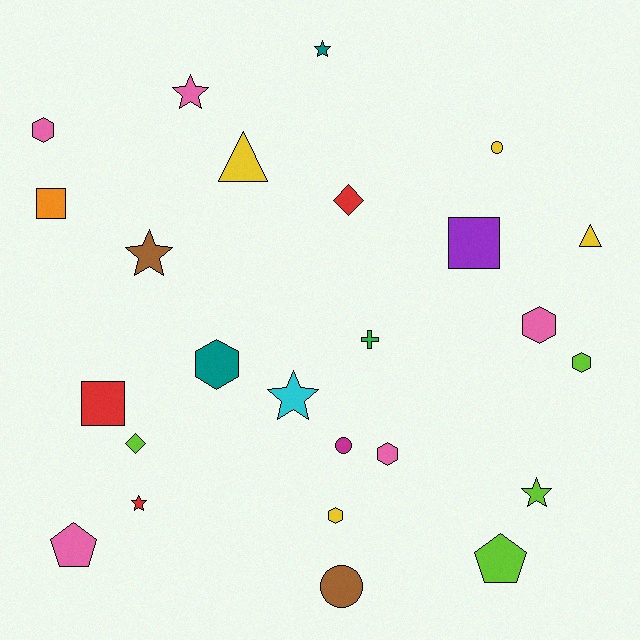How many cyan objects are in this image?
There is 1 cyan object.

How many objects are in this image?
There are 25 objects.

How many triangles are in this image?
There are 2 triangles.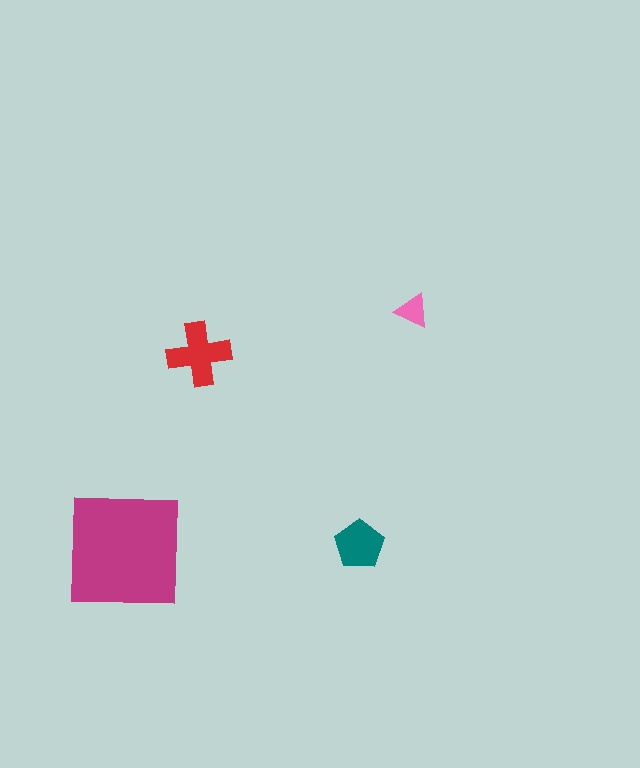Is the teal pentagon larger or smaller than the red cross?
Smaller.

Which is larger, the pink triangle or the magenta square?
The magenta square.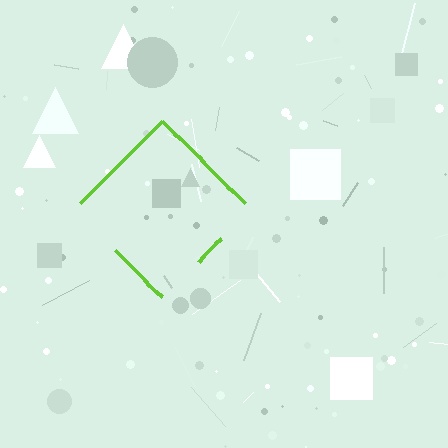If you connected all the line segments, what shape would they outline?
They would outline a diamond.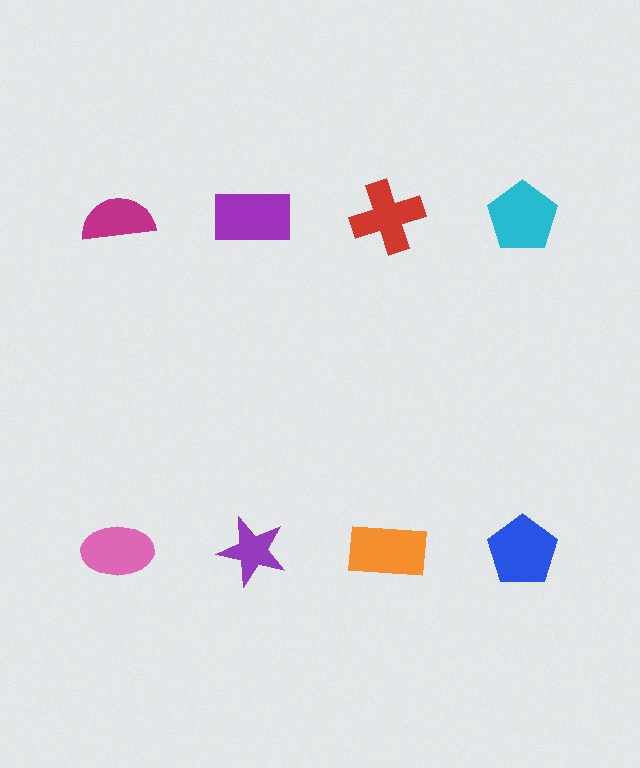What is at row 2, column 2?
A purple star.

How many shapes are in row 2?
4 shapes.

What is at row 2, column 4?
A blue pentagon.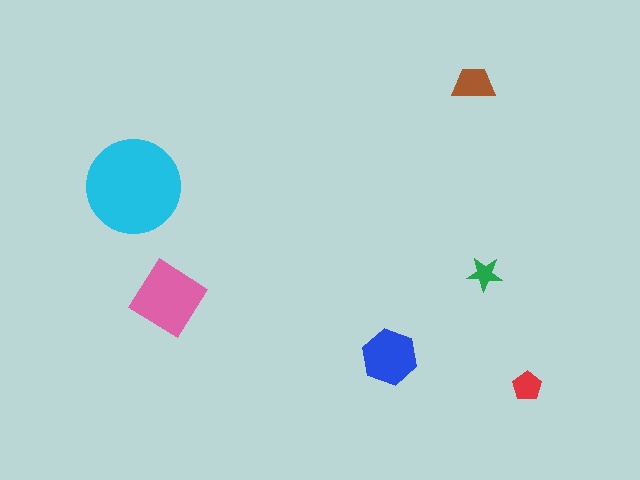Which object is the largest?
The cyan circle.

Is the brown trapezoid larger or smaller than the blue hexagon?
Smaller.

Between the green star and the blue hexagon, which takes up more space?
The blue hexagon.